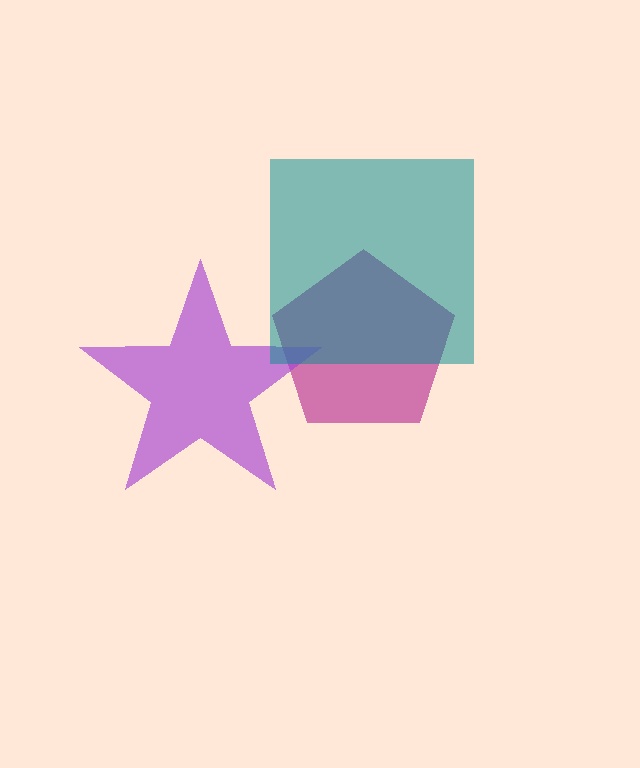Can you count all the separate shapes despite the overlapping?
Yes, there are 3 separate shapes.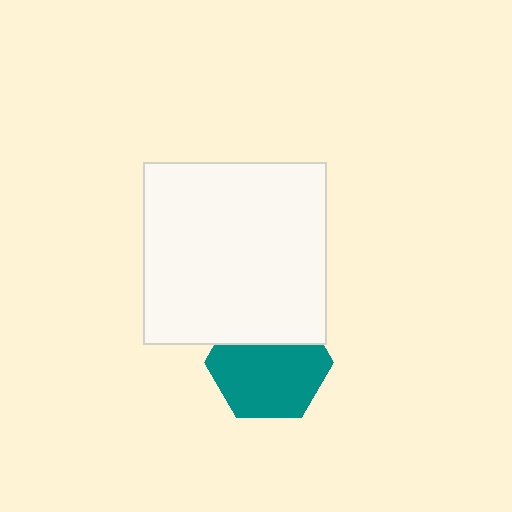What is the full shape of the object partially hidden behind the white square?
The partially hidden object is a teal hexagon.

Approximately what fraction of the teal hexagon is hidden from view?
Roughly 32% of the teal hexagon is hidden behind the white square.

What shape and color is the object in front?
The object in front is a white square.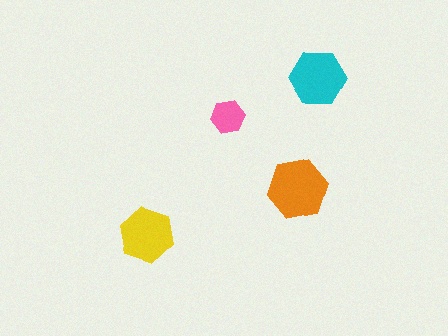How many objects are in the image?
There are 4 objects in the image.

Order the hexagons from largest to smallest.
the orange one, the cyan one, the yellow one, the pink one.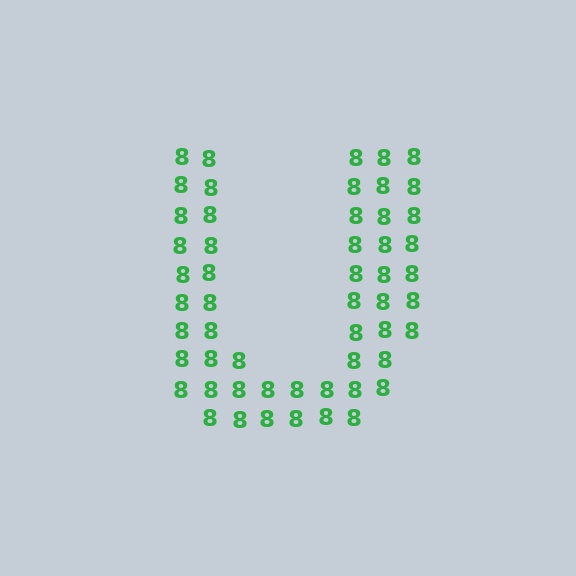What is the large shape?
The large shape is the letter U.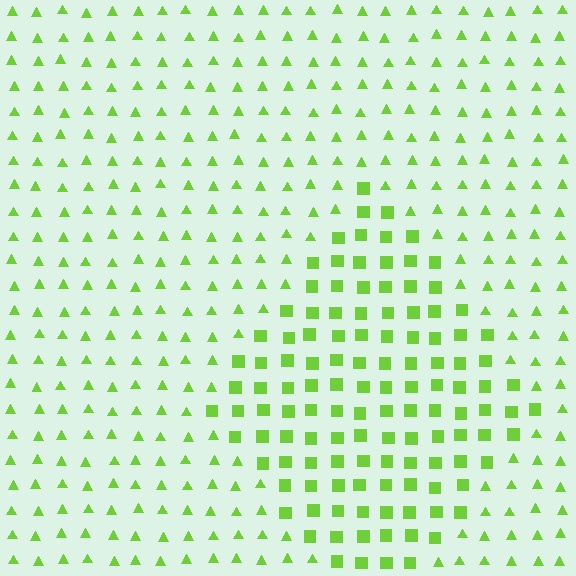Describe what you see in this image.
The image is filled with small lime elements arranged in a uniform grid. A diamond-shaped region contains squares, while the surrounding area contains triangles. The boundary is defined purely by the change in element shape.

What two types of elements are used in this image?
The image uses squares inside the diamond region and triangles outside it.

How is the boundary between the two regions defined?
The boundary is defined by a change in element shape: squares inside vs. triangles outside. All elements share the same color and spacing.